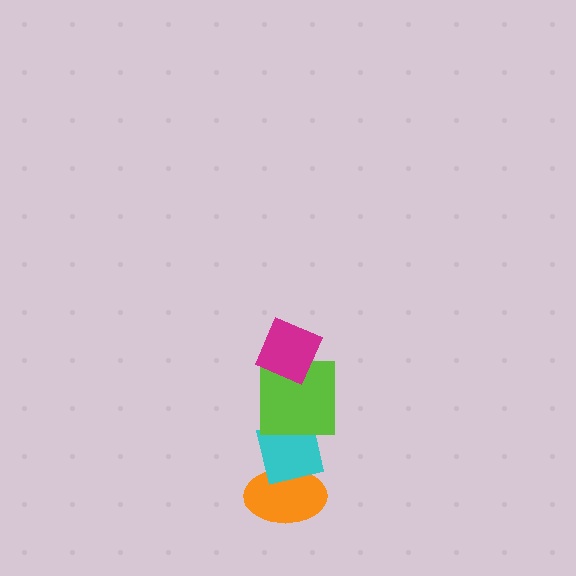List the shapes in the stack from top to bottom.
From top to bottom: the magenta diamond, the lime square, the cyan square, the orange ellipse.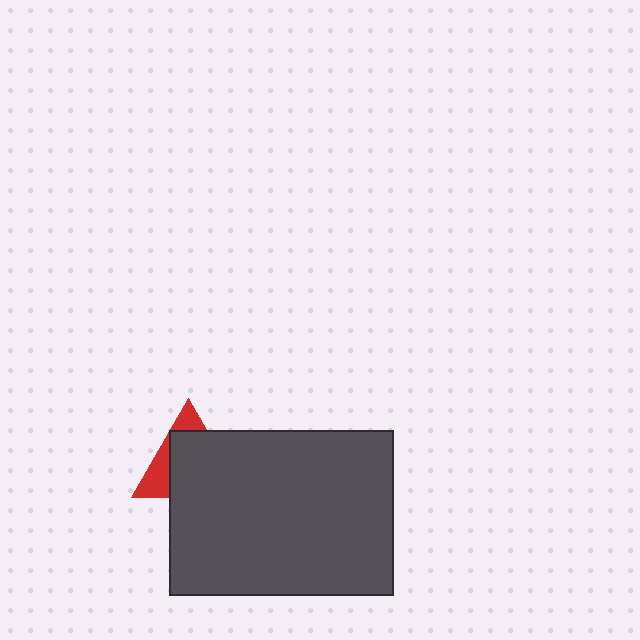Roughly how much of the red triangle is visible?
A small part of it is visible (roughly 33%).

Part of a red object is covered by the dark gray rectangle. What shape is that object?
It is a triangle.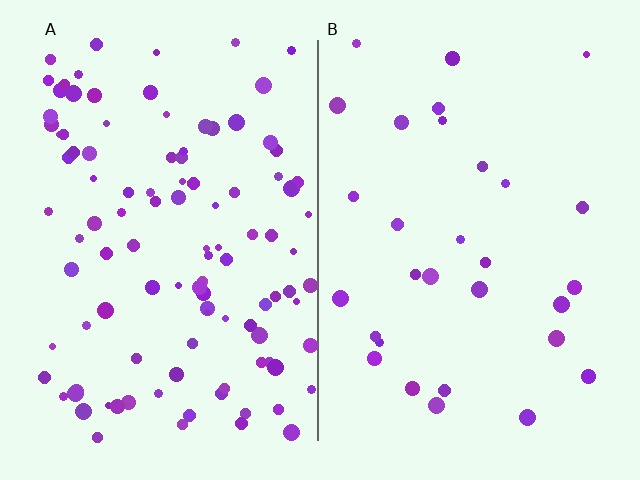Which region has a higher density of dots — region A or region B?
A (the left).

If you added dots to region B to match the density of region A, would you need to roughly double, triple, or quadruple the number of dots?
Approximately quadruple.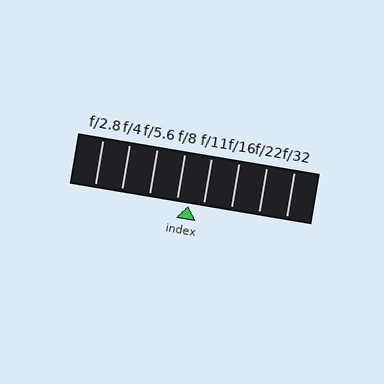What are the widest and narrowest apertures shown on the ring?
The widest aperture shown is f/2.8 and the narrowest is f/32.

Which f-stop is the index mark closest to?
The index mark is closest to f/8.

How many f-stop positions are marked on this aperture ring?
There are 8 f-stop positions marked.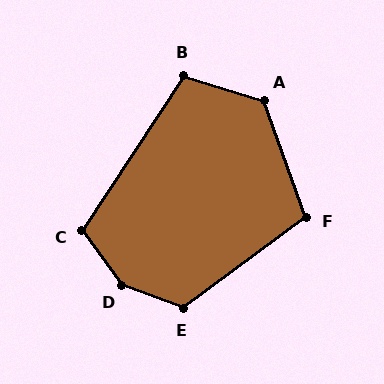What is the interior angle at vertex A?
Approximately 127 degrees (obtuse).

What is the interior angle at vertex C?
Approximately 111 degrees (obtuse).